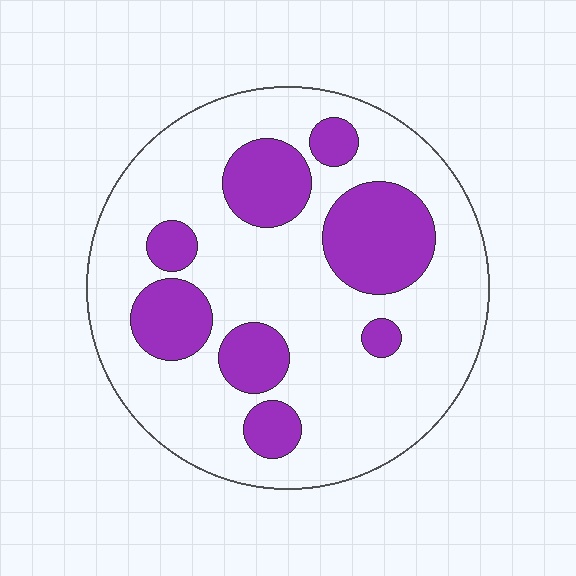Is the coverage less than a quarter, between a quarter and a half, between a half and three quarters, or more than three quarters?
Between a quarter and a half.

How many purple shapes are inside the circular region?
8.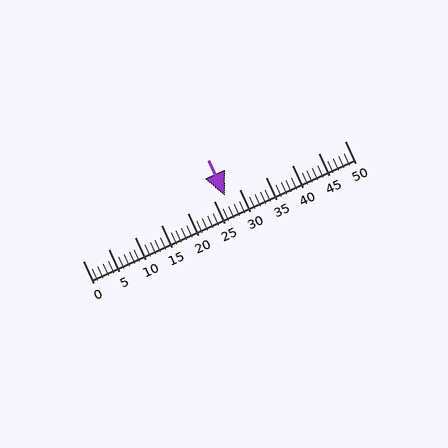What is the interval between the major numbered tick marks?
The major tick marks are spaced 5 units apart.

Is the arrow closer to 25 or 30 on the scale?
The arrow is closer to 25.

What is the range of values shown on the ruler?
The ruler shows values from 0 to 50.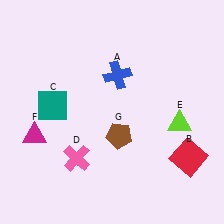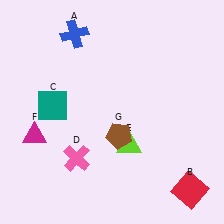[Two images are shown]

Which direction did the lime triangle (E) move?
The lime triangle (E) moved left.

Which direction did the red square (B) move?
The red square (B) moved down.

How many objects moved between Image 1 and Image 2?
3 objects moved between the two images.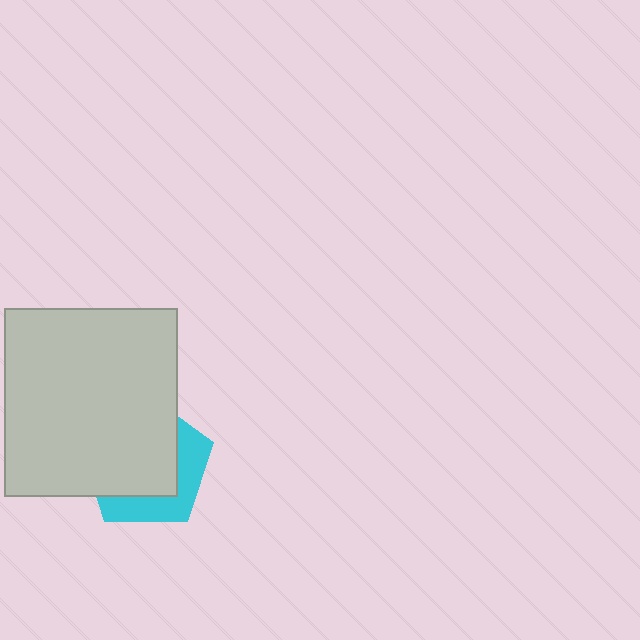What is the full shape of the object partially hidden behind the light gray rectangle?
The partially hidden object is a cyan pentagon.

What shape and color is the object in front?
The object in front is a light gray rectangle.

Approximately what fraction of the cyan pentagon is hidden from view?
Roughly 65% of the cyan pentagon is hidden behind the light gray rectangle.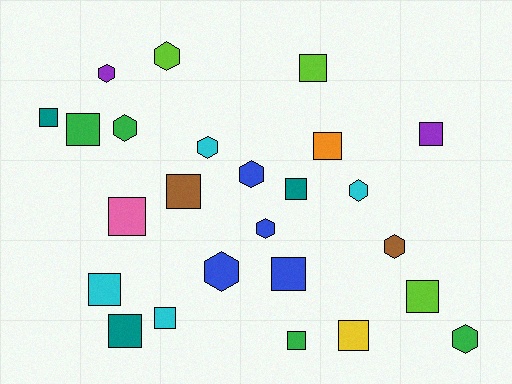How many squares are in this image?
There are 15 squares.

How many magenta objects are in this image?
There are no magenta objects.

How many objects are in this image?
There are 25 objects.